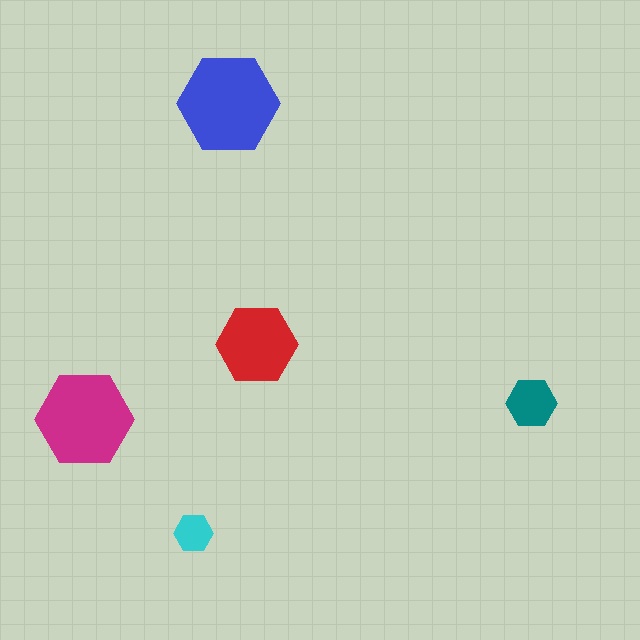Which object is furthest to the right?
The teal hexagon is rightmost.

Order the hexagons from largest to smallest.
the blue one, the magenta one, the red one, the teal one, the cyan one.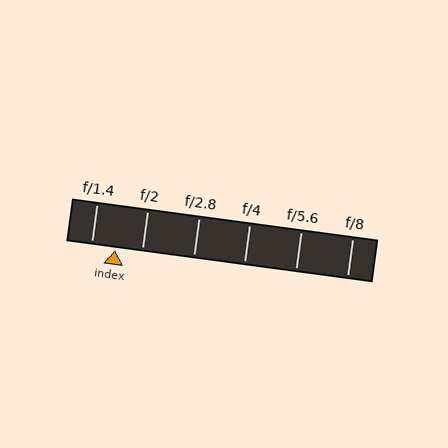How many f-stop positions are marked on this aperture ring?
There are 6 f-stop positions marked.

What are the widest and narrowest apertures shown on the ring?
The widest aperture shown is f/1.4 and the narrowest is f/8.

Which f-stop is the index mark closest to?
The index mark is closest to f/1.4.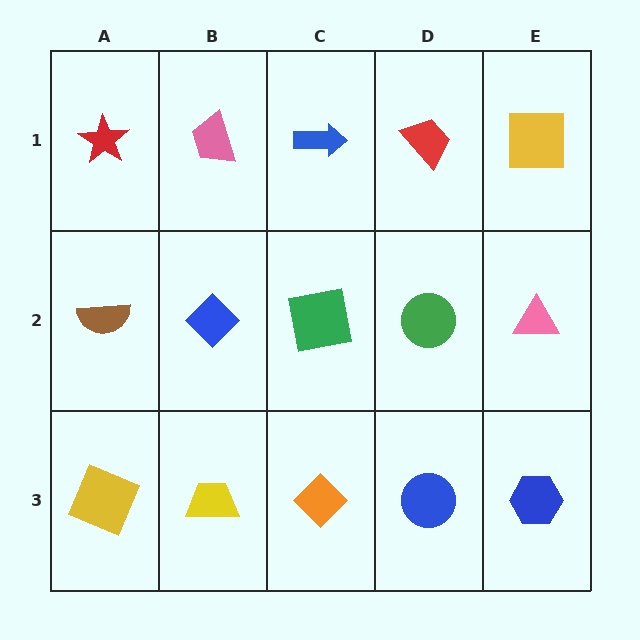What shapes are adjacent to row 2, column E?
A yellow square (row 1, column E), a blue hexagon (row 3, column E), a green circle (row 2, column D).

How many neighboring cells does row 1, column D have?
3.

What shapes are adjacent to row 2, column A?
A red star (row 1, column A), a yellow square (row 3, column A), a blue diamond (row 2, column B).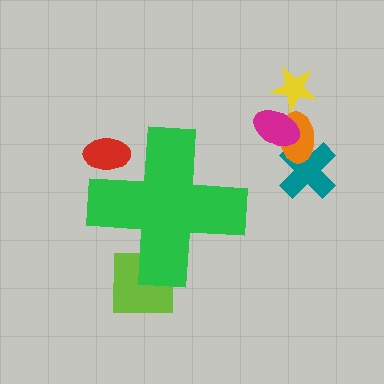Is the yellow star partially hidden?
No, the yellow star is fully visible.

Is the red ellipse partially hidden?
Yes, the red ellipse is partially hidden behind the green cross.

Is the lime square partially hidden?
Yes, the lime square is partially hidden behind the green cross.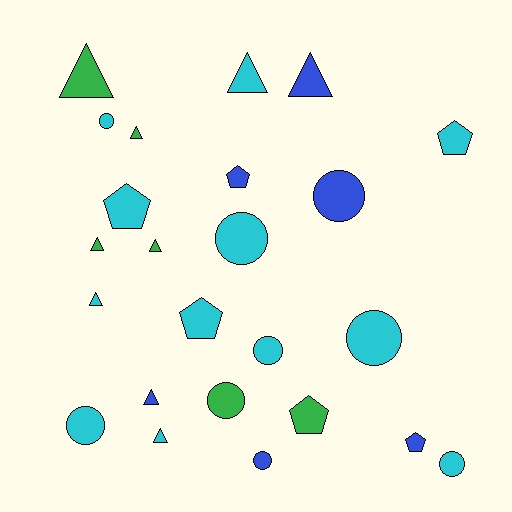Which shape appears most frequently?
Triangle, with 9 objects.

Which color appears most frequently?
Cyan, with 12 objects.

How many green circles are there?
There is 1 green circle.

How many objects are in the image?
There are 24 objects.